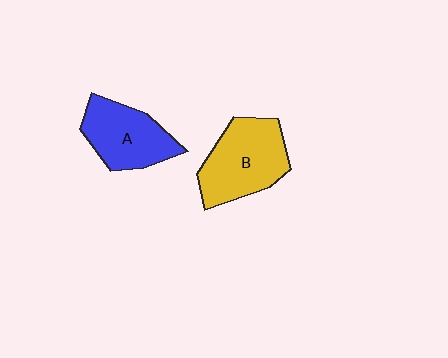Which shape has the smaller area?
Shape A (blue).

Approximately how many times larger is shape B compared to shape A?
Approximately 1.2 times.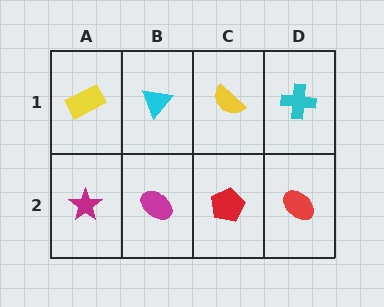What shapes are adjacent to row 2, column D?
A cyan cross (row 1, column D), a red pentagon (row 2, column C).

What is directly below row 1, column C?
A red pentagon.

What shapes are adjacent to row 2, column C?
A yellow semicircle (row 1, column C), a magenta ellipse (row 2, column B), a red ellipse (row 2, column D).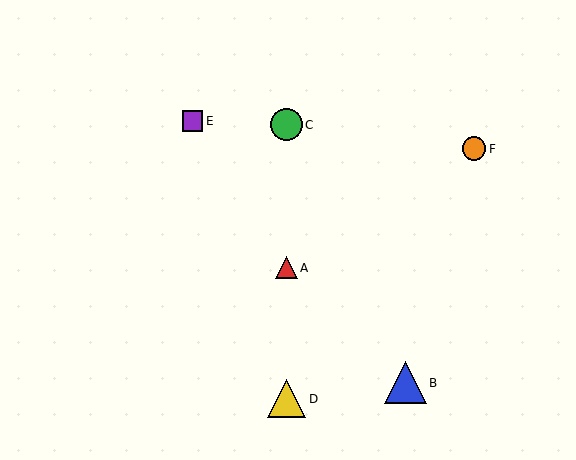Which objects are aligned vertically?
Objects A, C, D are aligned vertically.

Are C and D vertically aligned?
Yes, both are at x≈286.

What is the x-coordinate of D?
Object D is at x≈286.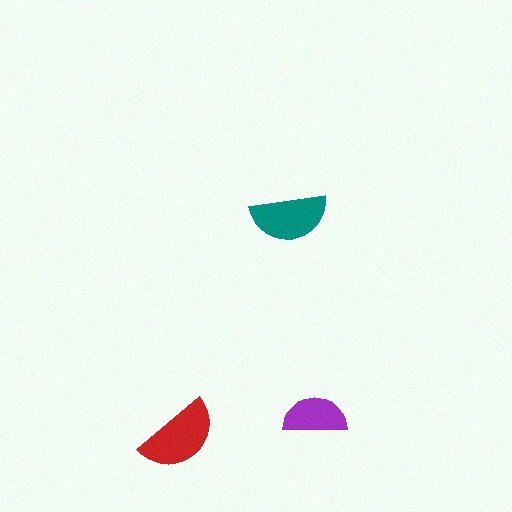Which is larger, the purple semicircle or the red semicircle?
The red one.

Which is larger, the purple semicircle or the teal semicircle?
The teal one.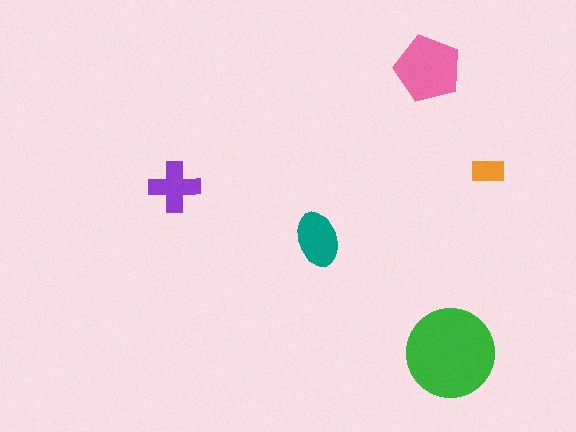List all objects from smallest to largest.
The orange rectangle, the purple cross, the teal ellipse, the pink pentagon, the green circle.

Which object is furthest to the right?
The orange rectangle is rightmost.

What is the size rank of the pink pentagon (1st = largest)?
2nd.